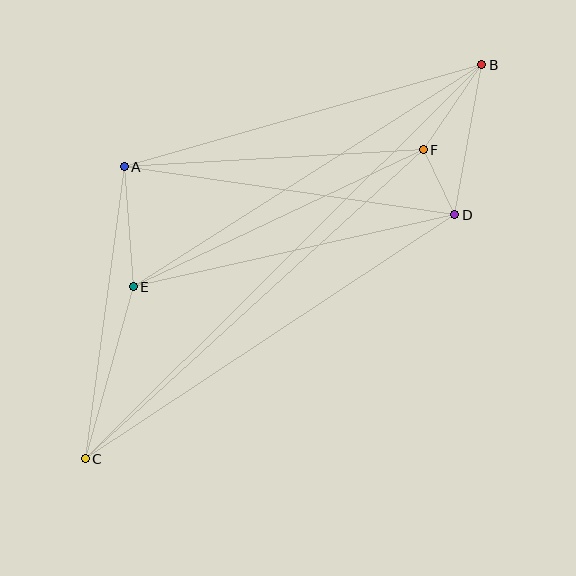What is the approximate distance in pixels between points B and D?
The distance between B and D is approximately 153 pixels.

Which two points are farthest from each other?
Points B and C are farthest from each other.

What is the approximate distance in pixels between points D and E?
The distance between D and E is approximately 329 pixels.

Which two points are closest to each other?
Points D and F are closest to each other.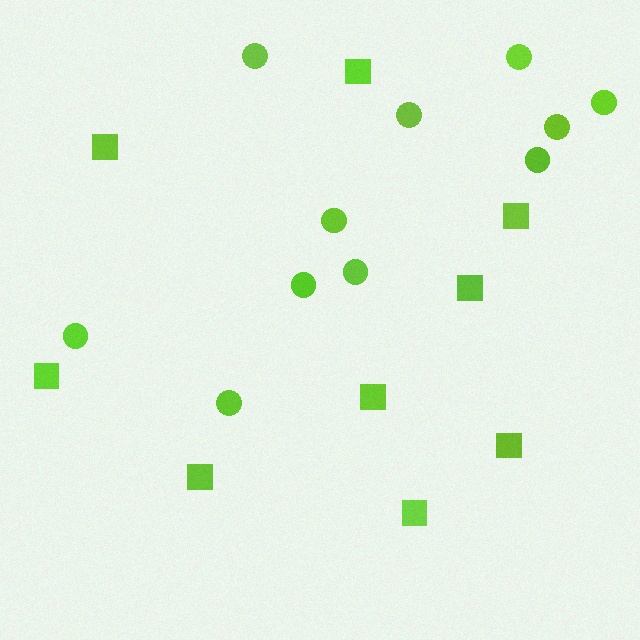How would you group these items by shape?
There are 2 groups: one group of circles (11) and one group of squares (9).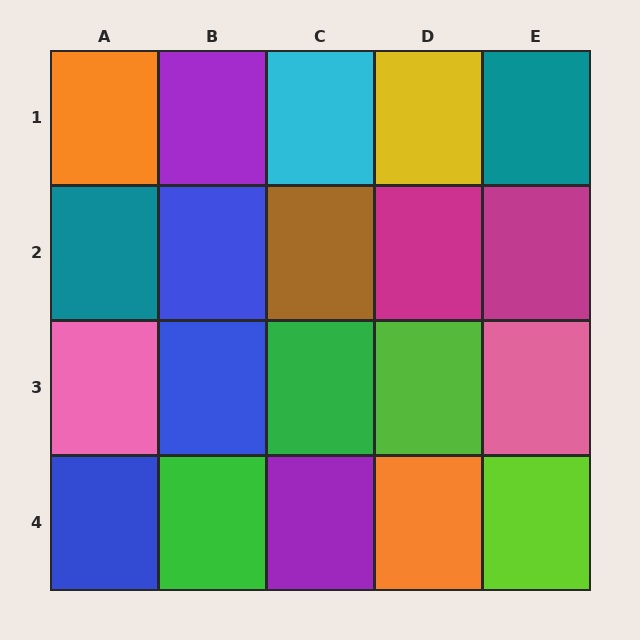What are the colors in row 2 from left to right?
Teal, blue, brown, magenta, magenta.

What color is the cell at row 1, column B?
Purple.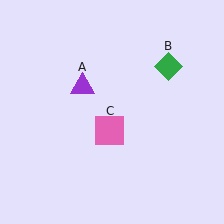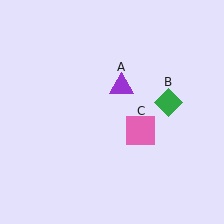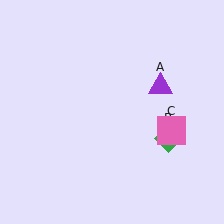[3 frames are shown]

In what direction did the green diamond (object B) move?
The green diamond (object B) moved down.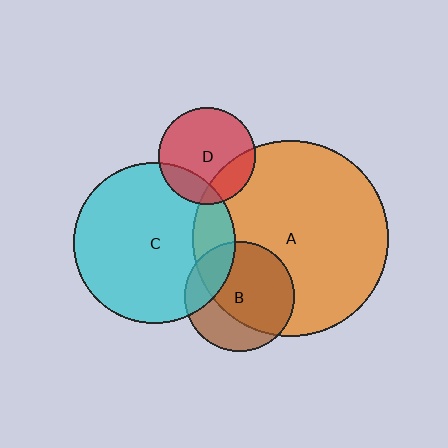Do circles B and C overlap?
Yes.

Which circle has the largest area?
Circle A (orange).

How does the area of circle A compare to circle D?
Approximately 4.1 times.